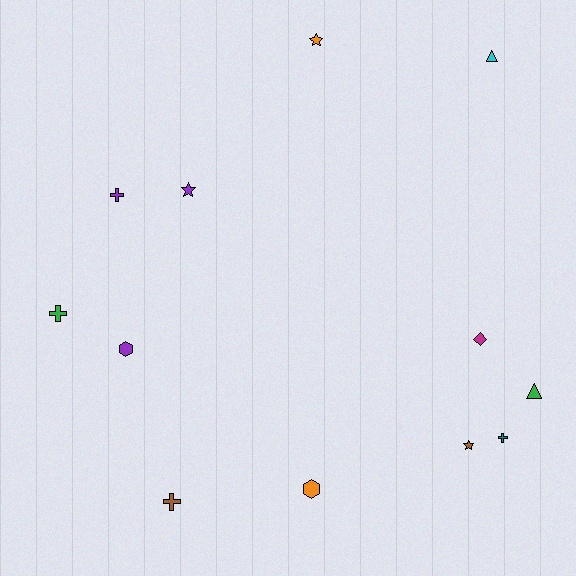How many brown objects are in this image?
There are 2 brown objects.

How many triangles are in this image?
There are 2 triangles.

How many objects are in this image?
There are 12 objects.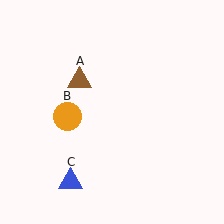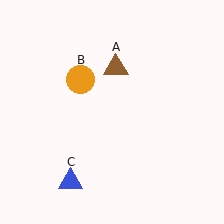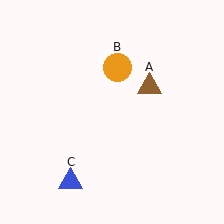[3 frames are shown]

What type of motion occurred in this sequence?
The brown triangle (object A), orange circle (object B) rotated clockwise around the center of the scene.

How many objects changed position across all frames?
2 objects changed position: brown triangle (object A), orange circle (object B).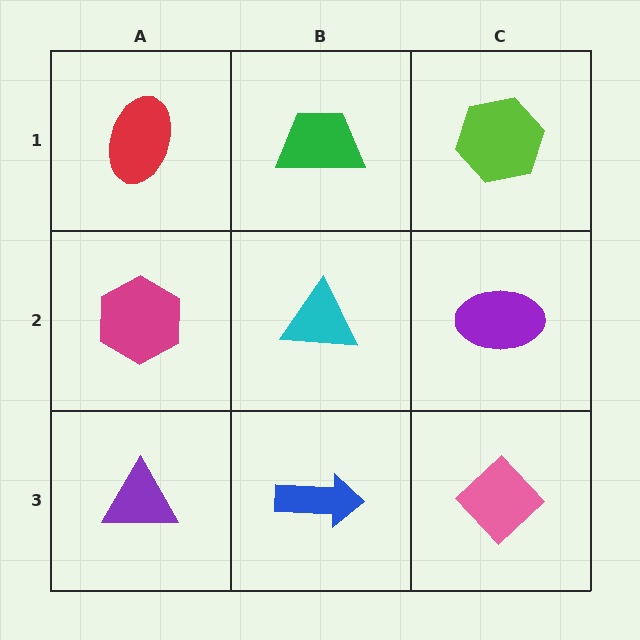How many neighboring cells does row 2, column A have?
3.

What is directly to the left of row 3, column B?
A purple triangle.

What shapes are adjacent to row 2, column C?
A lime hexagon (row 1, column C), a pink diamond (row 3, column C), a cyan triangle (row 2, column B).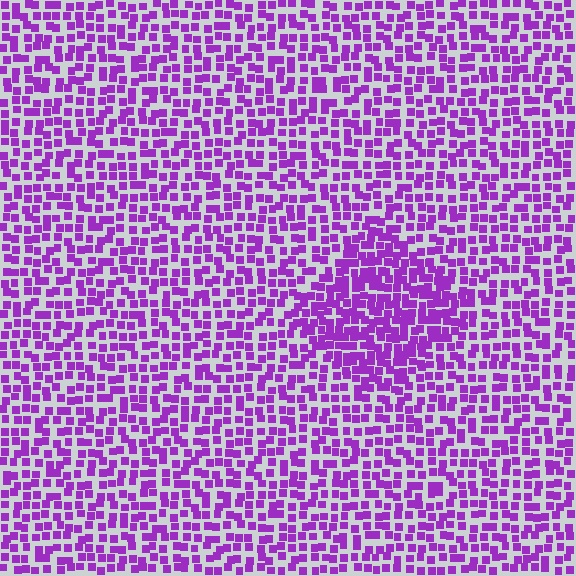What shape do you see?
I see a diamond.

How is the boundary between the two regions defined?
The boundary is defined by a change in element density (approximately 1.6x ratio). All elements are the same color, size, and shape.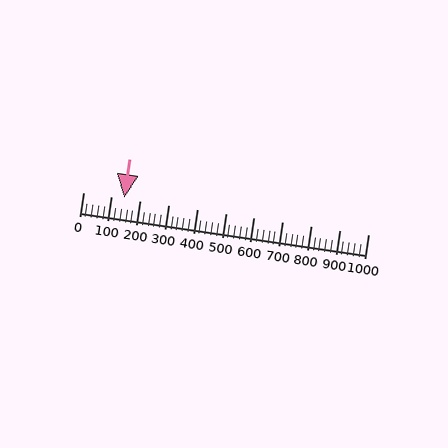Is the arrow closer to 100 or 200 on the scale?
The arrow is closer to 100.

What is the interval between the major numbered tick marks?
The major tick marks are spaced 100 units apart.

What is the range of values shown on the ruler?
The ruler shows values from 0 to 1000.